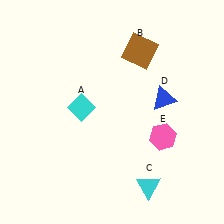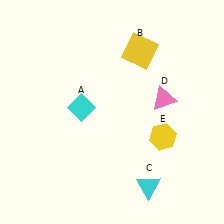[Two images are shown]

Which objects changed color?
B changed from brown to yellow. D changed from blue to pink. E changed from pink to yellow.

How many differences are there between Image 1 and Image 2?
There are 3 differences between the two images.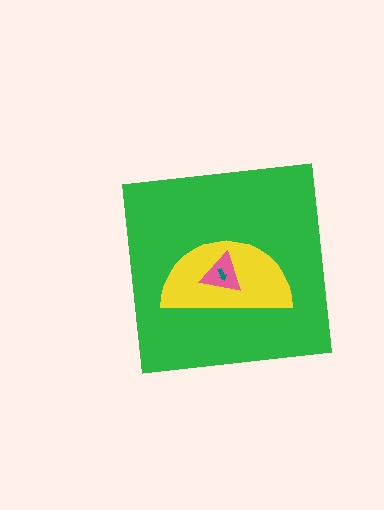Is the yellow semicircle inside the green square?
Yes.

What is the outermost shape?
The green square.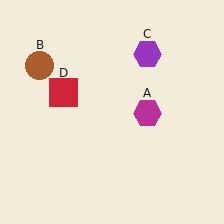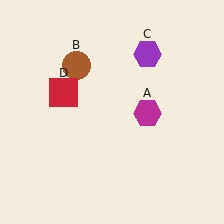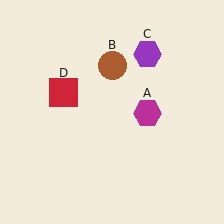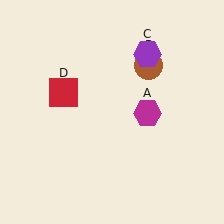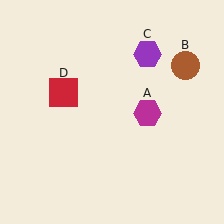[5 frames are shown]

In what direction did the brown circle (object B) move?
The brown circle (object B) moved right.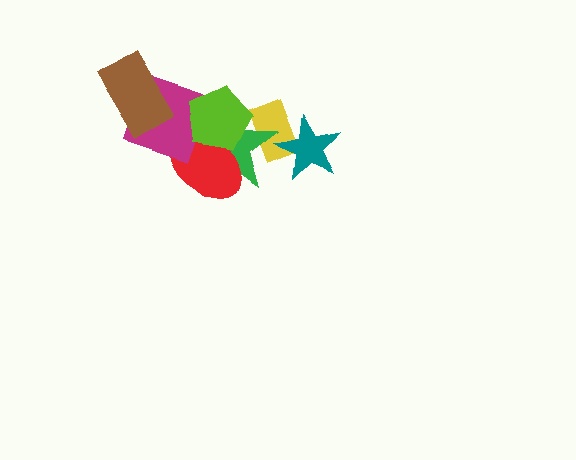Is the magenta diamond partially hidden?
Yes, it is partially covered by another shape.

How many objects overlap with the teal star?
1 object overlaps with the teal star.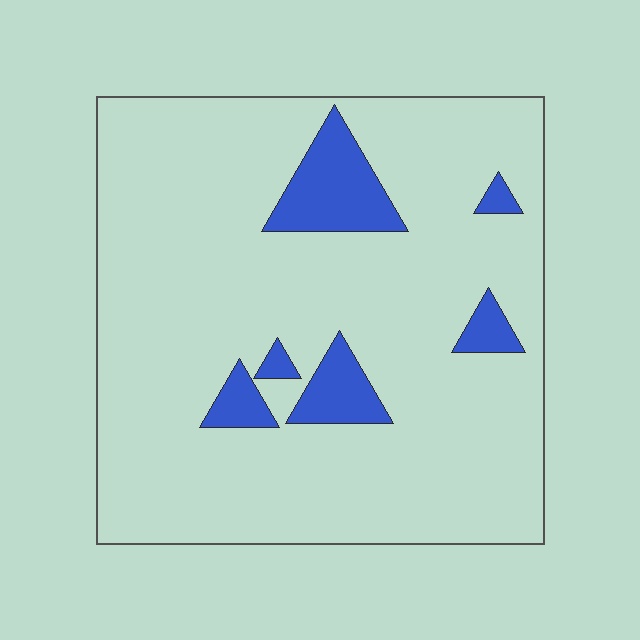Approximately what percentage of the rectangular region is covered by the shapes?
Approximately 10%.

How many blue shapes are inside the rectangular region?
6.